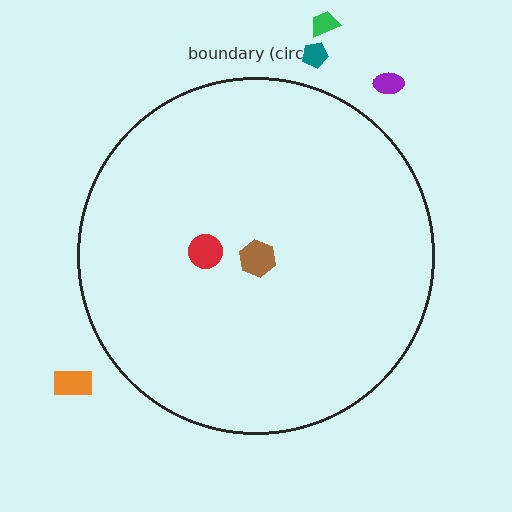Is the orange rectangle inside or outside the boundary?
Outside.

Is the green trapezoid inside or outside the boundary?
Outside.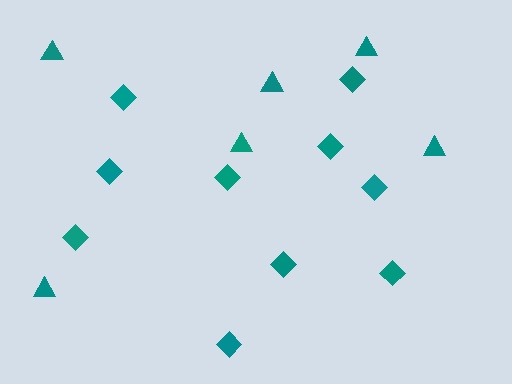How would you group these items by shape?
There are 2 groups: one group of diamonds (10) and one group of triangles (6).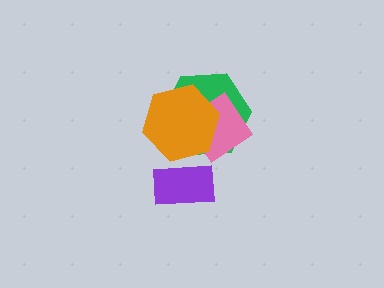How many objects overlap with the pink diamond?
2 objects overlap with the pink diamond.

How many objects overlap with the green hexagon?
2 objects overlap with the green hexagon.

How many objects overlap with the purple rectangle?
0 objects overlap with the purple rectangle.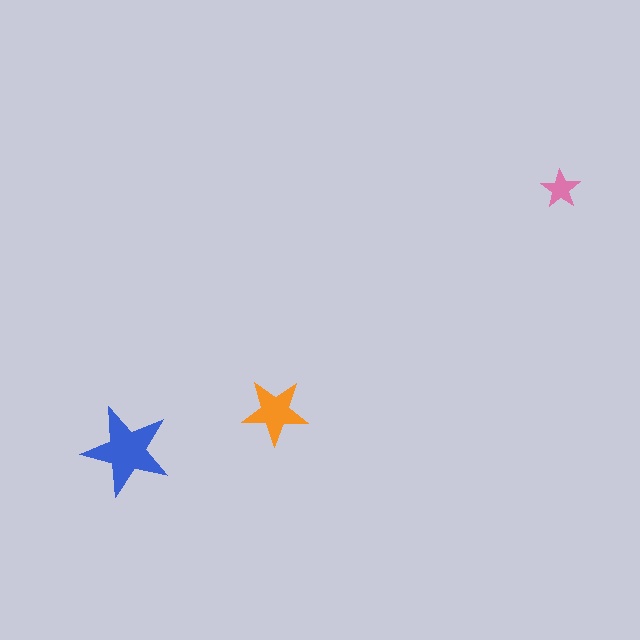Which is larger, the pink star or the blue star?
The blue one.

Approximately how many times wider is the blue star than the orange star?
About 1.5 times wider.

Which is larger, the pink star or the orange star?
The orange one.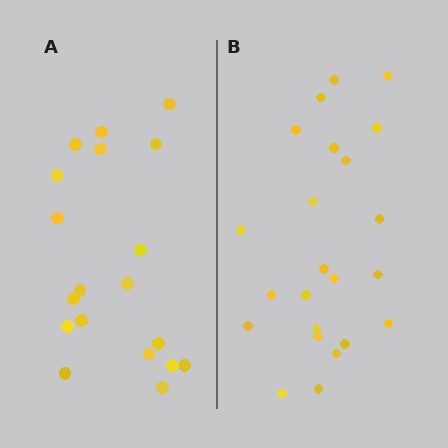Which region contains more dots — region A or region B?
Region B (the right region) has more dots.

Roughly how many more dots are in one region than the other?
Region B has about 4 more dots than region A.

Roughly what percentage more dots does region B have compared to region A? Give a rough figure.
About 20% more.